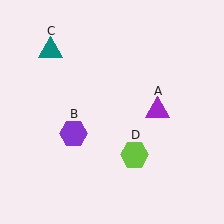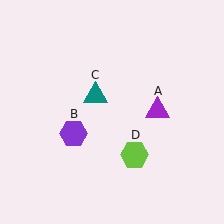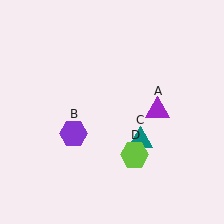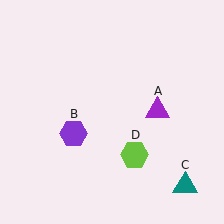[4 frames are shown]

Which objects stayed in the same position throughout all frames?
Purple triangle (object A) and purple hexagon (object B) and lime hexagon (object D) remained stationary.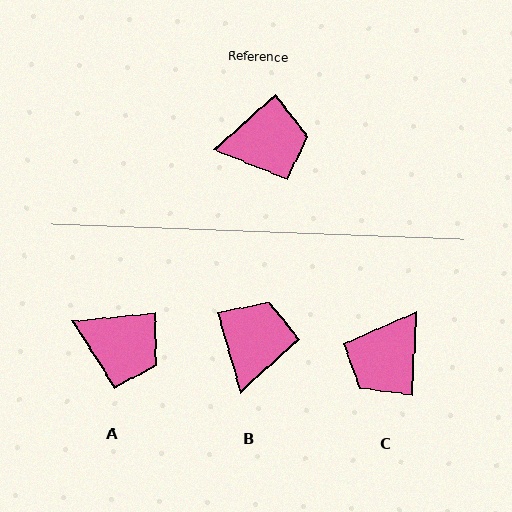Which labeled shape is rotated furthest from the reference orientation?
C, about 134 degrees away.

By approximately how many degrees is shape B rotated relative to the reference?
Approximately 64 degrees counter-clockwise.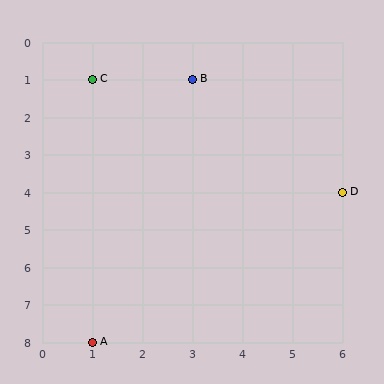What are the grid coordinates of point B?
Point B is at grid coordinates (3, 1).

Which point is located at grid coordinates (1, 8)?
Point A is at (1, 8).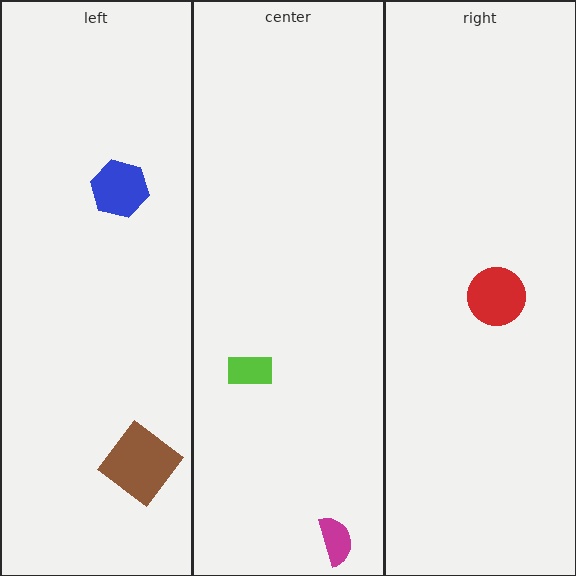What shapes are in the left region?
The brown diamond, the blue hexagon.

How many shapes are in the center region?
2.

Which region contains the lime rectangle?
The center region.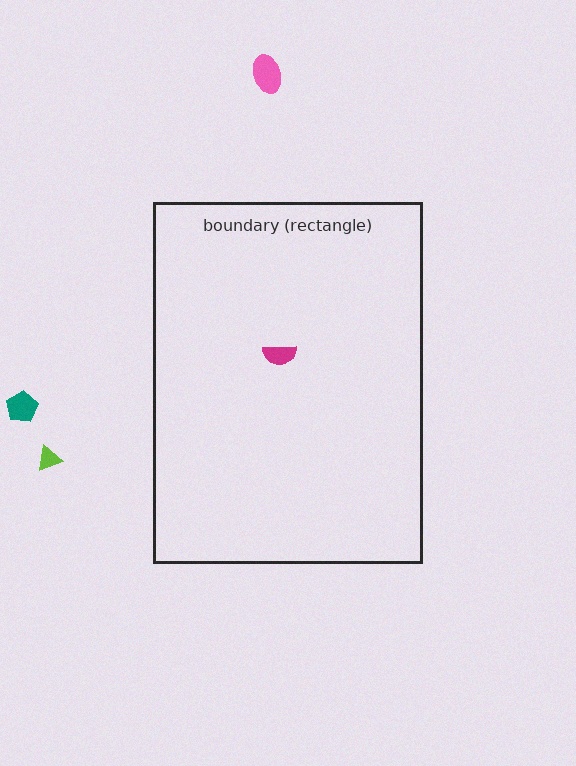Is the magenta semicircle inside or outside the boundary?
Inside.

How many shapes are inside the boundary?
1 inside, 3 outside.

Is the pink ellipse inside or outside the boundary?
Outside.